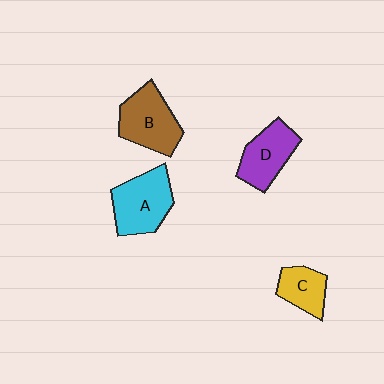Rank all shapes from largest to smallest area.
From largest to smallest: A (cyan), B (brown), D (purple), C (yellow).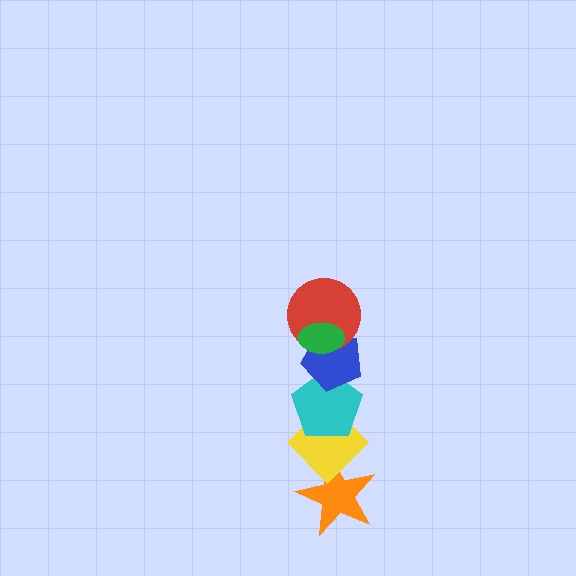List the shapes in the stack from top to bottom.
From top to bottom: the green ellipse, the red circle, the blue pentagon, the cyan pentagon, the yellow diamond, the orange star.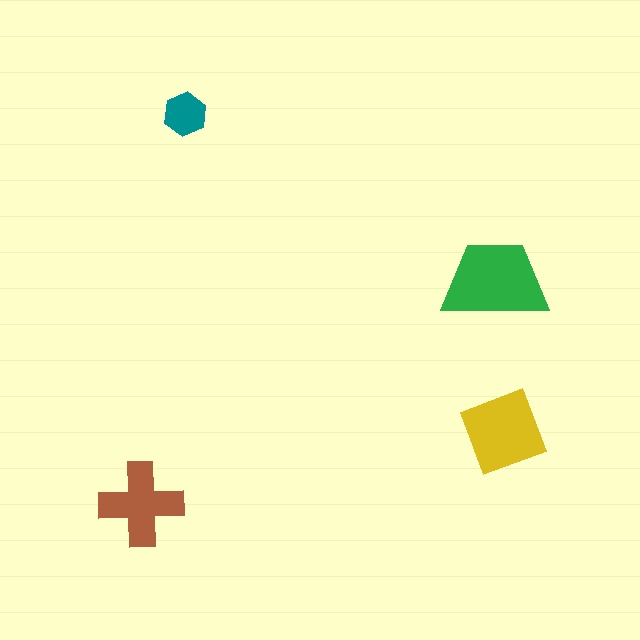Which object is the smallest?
The teal hexagon.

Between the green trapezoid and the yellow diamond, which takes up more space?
The green trapezoid.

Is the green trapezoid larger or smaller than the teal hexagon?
Larger.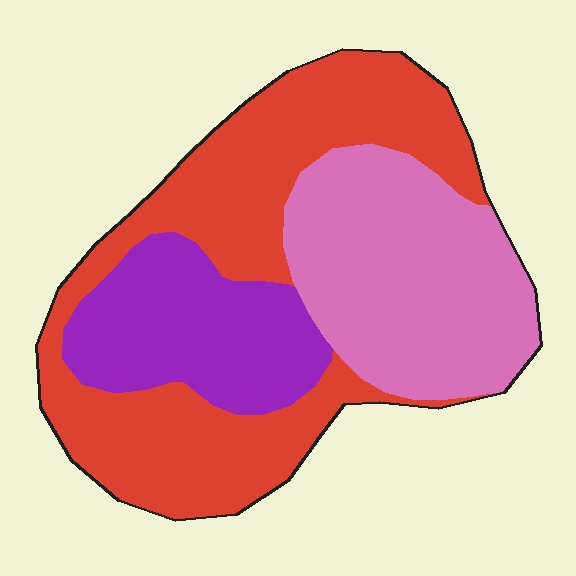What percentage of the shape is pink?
Pink takes up between a quarter and a half of the shape.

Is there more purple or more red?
Red.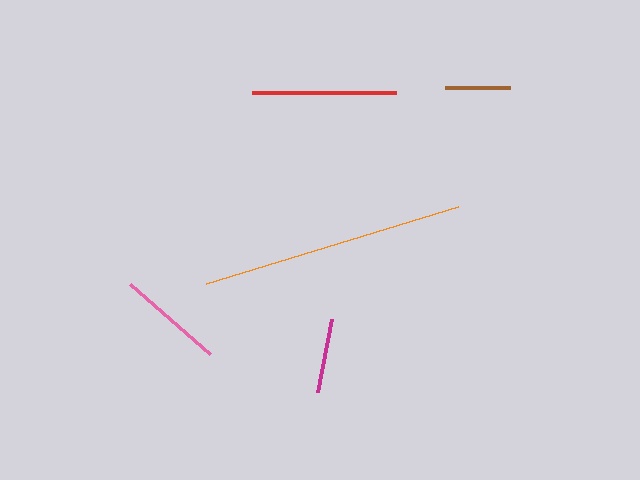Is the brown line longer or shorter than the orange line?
The orange line is longer than the brown line.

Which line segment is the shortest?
The brown line is the shortest at approximately 65 pixels.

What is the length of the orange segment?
The orange segment is approximately 264 pixels long.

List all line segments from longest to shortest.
From longest to shortest: orange, red, pink, magenta, brown.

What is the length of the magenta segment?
The magenta segment is approximately 75 pixels long.